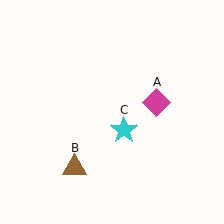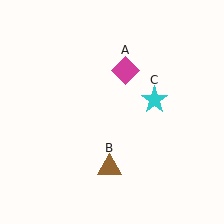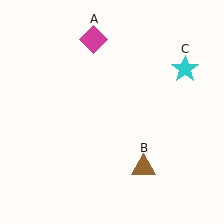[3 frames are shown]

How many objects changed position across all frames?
3 objects changed position: magenta diamond (object A), brown triangle (object B), cyan star (object C).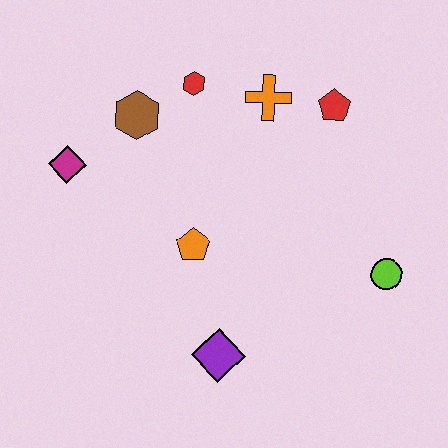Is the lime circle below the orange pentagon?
Yes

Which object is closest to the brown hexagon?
The red hexagon is closest to the brown hexagon.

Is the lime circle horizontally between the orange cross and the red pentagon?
No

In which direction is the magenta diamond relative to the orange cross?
The magenta diamond is to the left of the orange cross.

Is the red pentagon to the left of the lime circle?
Yes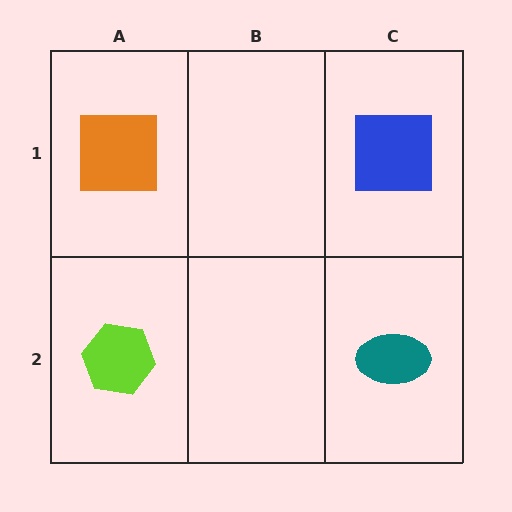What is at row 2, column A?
A lime hexagon.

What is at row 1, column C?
A blue square.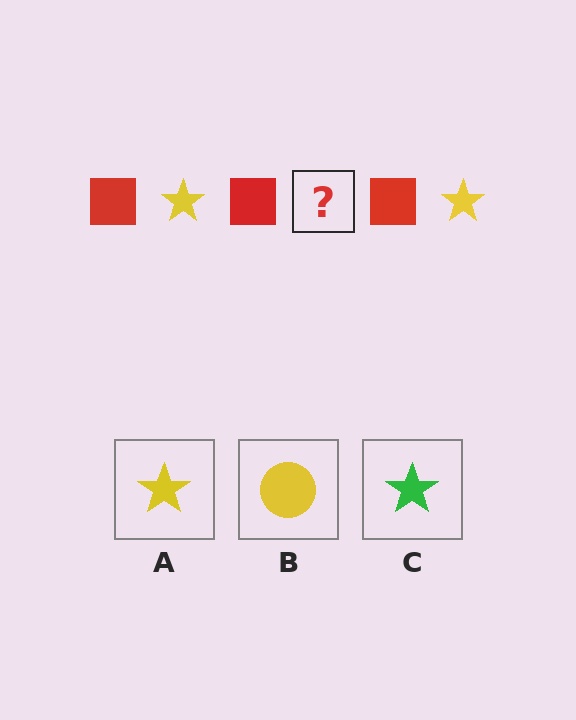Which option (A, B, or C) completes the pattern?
A.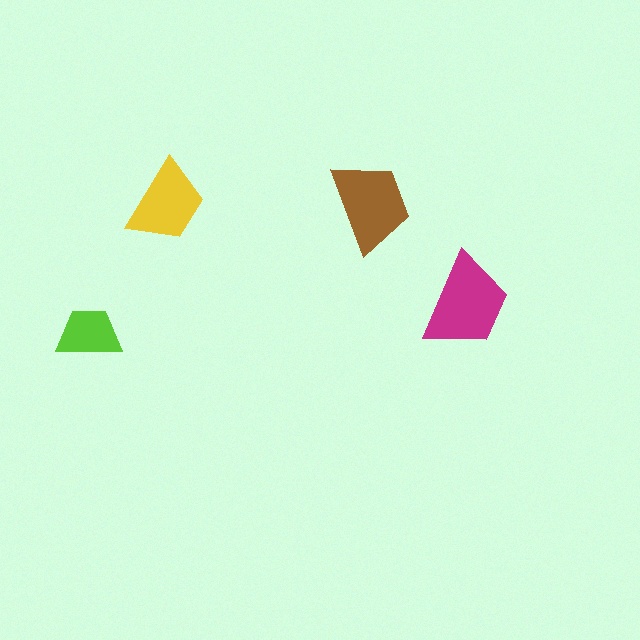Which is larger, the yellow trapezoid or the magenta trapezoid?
The magenta one.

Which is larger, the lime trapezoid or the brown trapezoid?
The brown one.